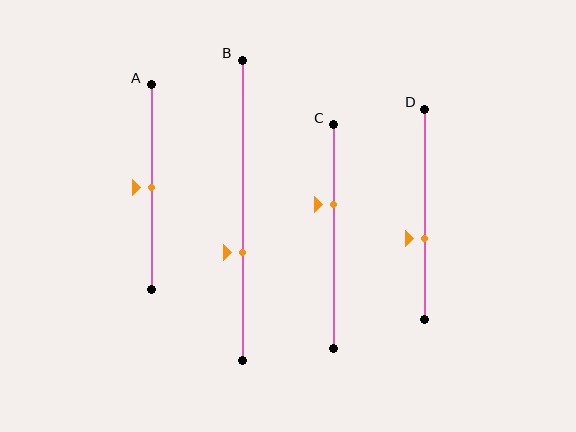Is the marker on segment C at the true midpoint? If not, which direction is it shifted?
No, the marker on segment C is shifted upward by about 14% of the segment length.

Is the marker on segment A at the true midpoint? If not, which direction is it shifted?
Yes, the marker on segment A is at the true midpoint.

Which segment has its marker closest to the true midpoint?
Segment A has its marker closest to the true midpoint.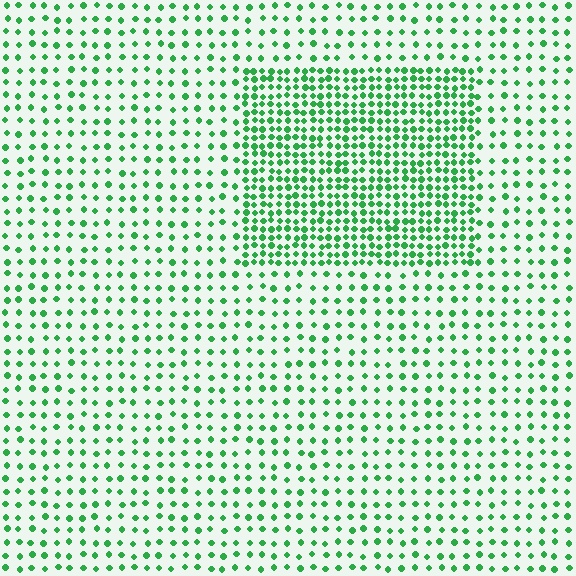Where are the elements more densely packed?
The elements are more densely packed inside the rectangle boundary.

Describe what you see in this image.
The image contains small green elements arranged at two different densities. A rectangle-shaped region is visible where the elements are more densely packed than the surrounding area.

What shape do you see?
I see a rectangle.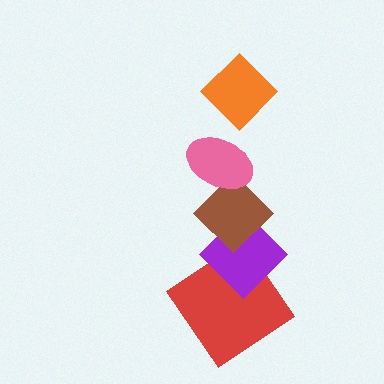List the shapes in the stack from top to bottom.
From top to bottom: the orange diamond, the pink ellipse, the brown diamond, the purple diamond, the red diamond.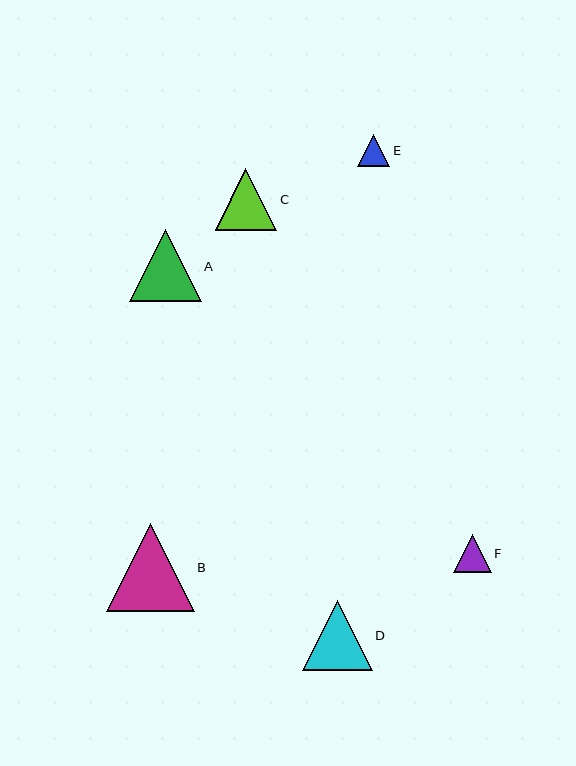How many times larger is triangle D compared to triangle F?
Triangle D is approximately 1.8 times the size of triangle F.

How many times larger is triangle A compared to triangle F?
Triangle A is approximately 1.9 times the size of triangle F.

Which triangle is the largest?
Triangle B is the largest with a size of approximately 88 pixels.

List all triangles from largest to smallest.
From largest to smallest: B, A, D, C, F, E.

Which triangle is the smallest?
Triangle E is the smallest with a size of approximately 32 pixels.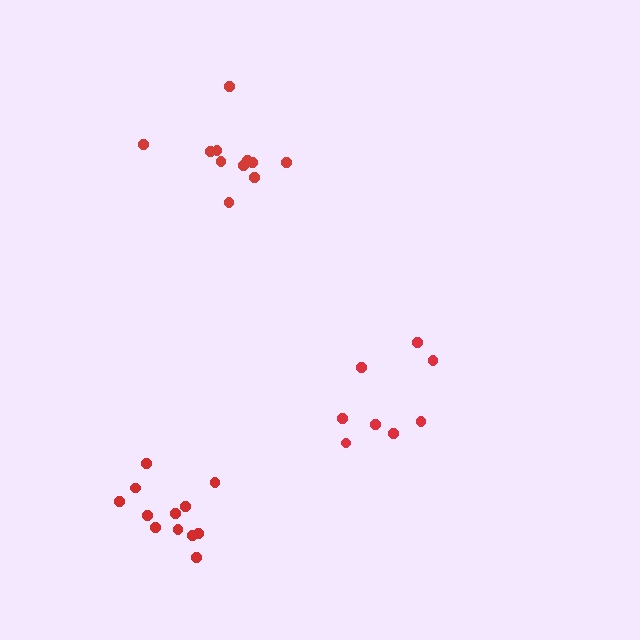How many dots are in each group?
Group 1: 8 dots, Group 2: 11 dots, Group 3: 12 dots (31 total).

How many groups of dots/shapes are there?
There are 3 groups.